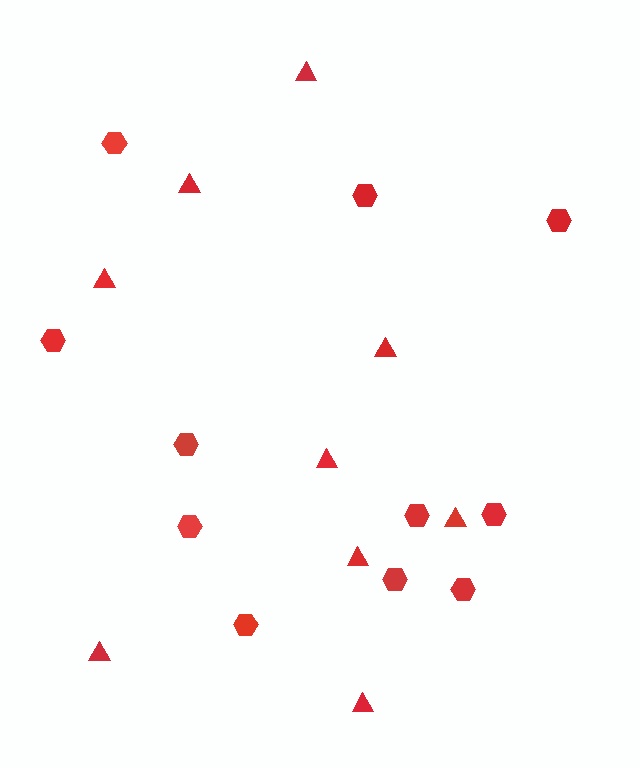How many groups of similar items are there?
There are 2 groups: one group of hexagons (11) and one group of triangles (9).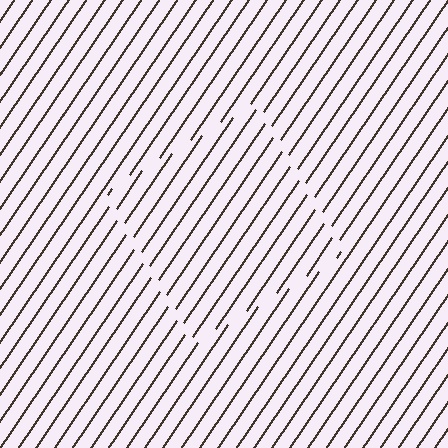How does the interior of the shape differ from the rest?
The interior of the shape contains the same grating, shifted by half a period — the contour is defined by the phase discontinuity where line-ends from the inner and outer gratings abut.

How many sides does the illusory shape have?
4 sides — the line-ends trace a square.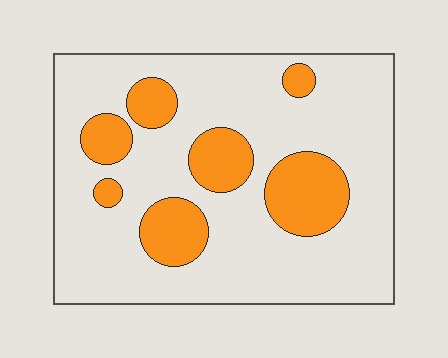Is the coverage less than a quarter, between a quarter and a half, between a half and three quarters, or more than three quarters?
Less than a quarter.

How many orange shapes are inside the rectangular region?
7.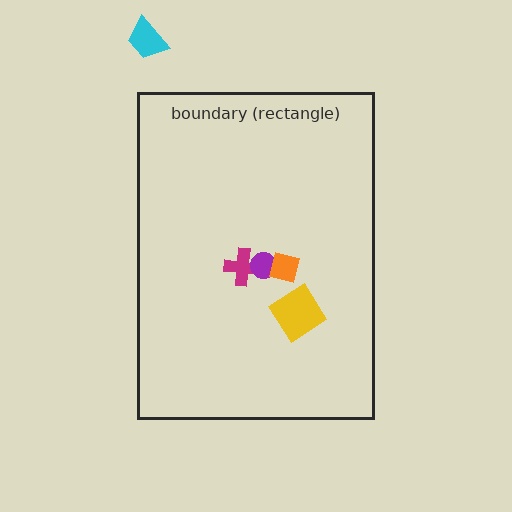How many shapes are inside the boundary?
4 inside, 1 outside.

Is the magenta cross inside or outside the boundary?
Inside.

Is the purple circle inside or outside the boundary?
Inside.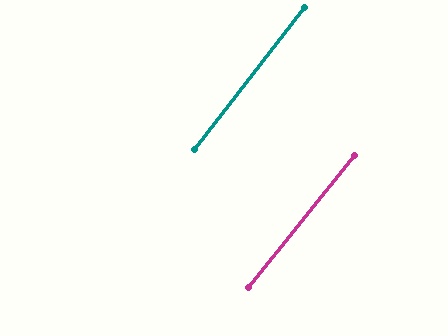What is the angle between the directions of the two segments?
Approximately 1 degree.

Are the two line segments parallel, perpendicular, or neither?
Parallel — their directions differ by only 0.9°.